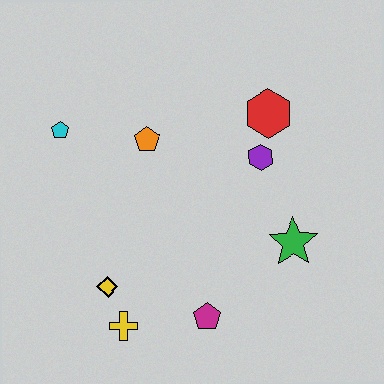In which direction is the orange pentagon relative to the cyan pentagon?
The orange pentagon is to the right of the cyan pentagon.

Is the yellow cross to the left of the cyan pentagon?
No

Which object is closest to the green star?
The purple hexagon is closest to the green star.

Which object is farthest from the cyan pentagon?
The green star is farthest from the cyan pentagon.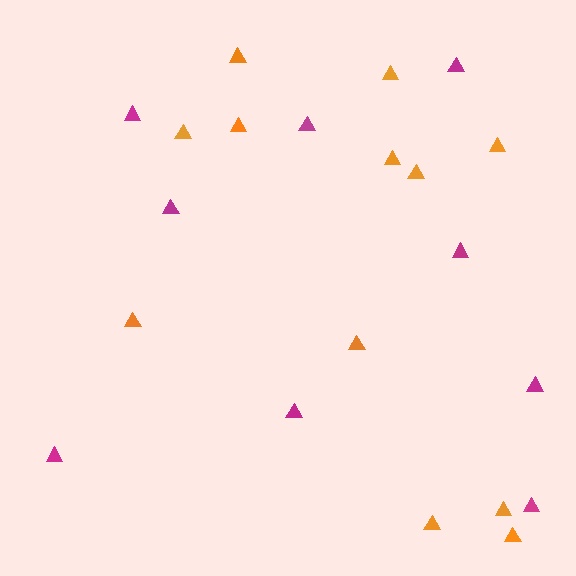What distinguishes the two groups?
There are 2 groups: one group of magenta triangles (9) and one group of orange triangles (12).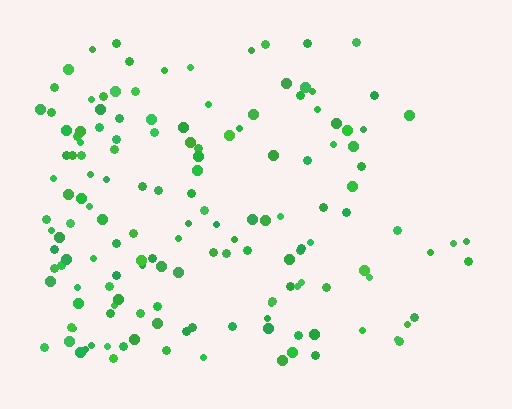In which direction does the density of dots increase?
From right to left, with the left side densest.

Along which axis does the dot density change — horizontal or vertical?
Horizontal.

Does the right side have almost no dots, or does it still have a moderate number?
Still a moderate number, just noticeably fewer than the left.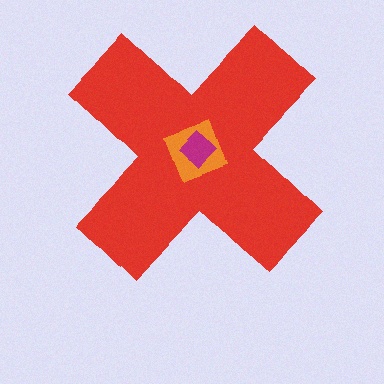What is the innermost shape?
The magenta diamond.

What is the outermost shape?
The red cross.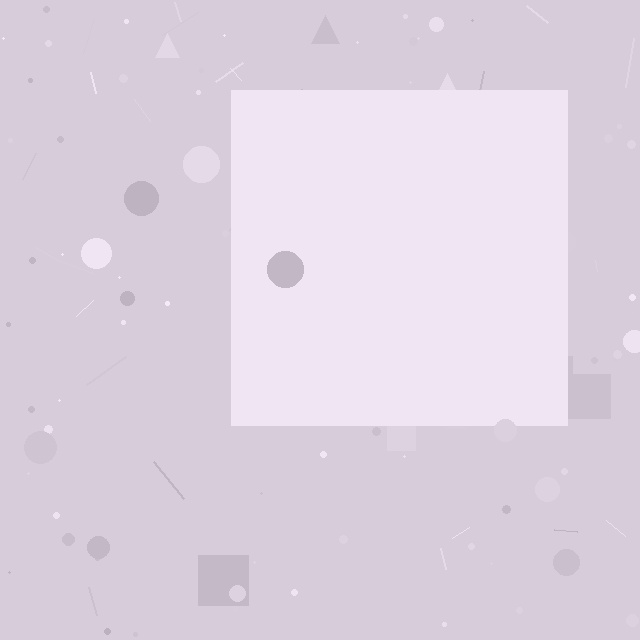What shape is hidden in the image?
A square is hidden in the image.